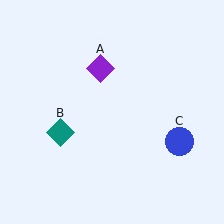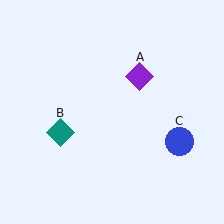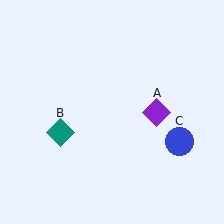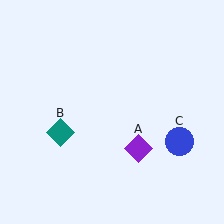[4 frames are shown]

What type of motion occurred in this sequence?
The purple diamond (object A) rotated clockwise around the center of the scene.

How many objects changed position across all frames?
1 object changed position: purple diamond (object A).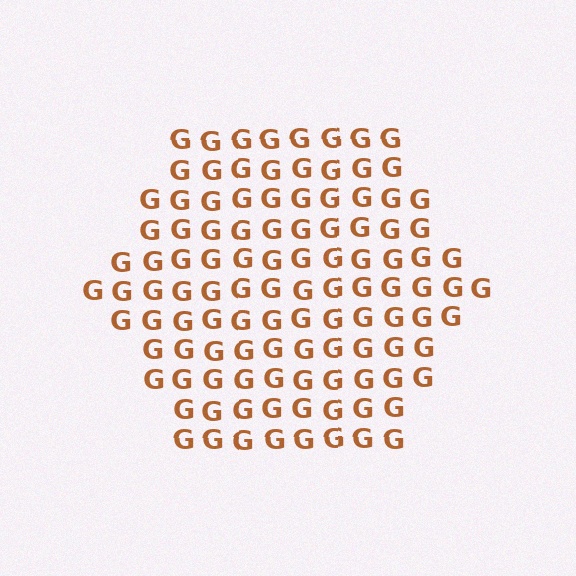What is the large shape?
The large shape is a hexagon.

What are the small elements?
The small elements are letter G's.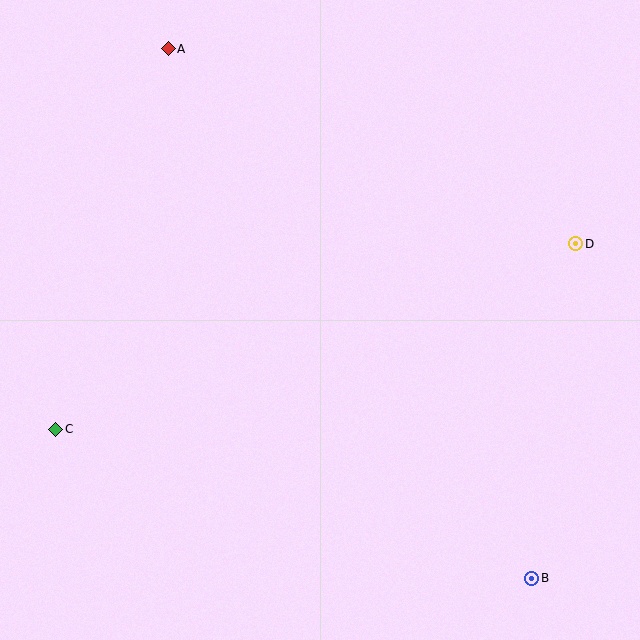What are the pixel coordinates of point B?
Point B is at (532, 578).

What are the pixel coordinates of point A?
Point A is at (168, 49).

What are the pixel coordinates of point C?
Point C is at (56, 429).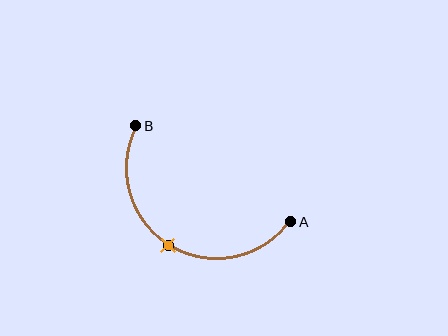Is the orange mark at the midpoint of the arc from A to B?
Yes. The orange mark lies on the arc at equal arc-length from both A and B — it is the arc midpoint.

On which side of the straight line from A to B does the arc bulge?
The arc bulges below the straight line connecting A and B.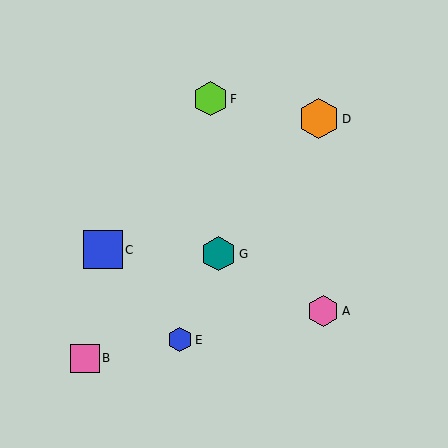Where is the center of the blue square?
The center of the blue square is at (103, 250).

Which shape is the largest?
The orange hexagon (labeled D) is the largest.